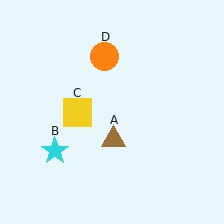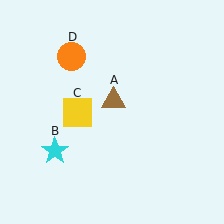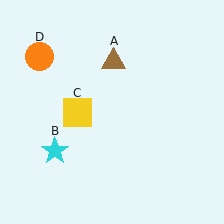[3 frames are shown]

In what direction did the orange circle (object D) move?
The orange circle (object D) moved left.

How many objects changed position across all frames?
2 objects changed position: brown triangle (object A), orange circle (object D).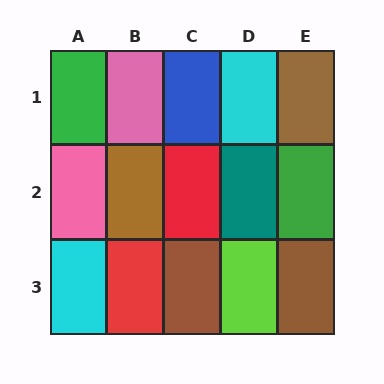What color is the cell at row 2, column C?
Red.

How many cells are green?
2 cells are green.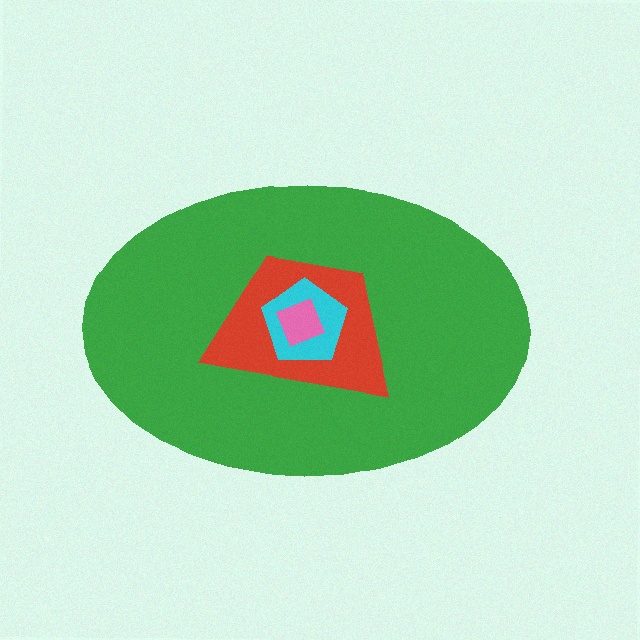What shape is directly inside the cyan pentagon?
The pink diamond.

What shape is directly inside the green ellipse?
The red trapezoid.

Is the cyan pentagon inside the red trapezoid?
Yes.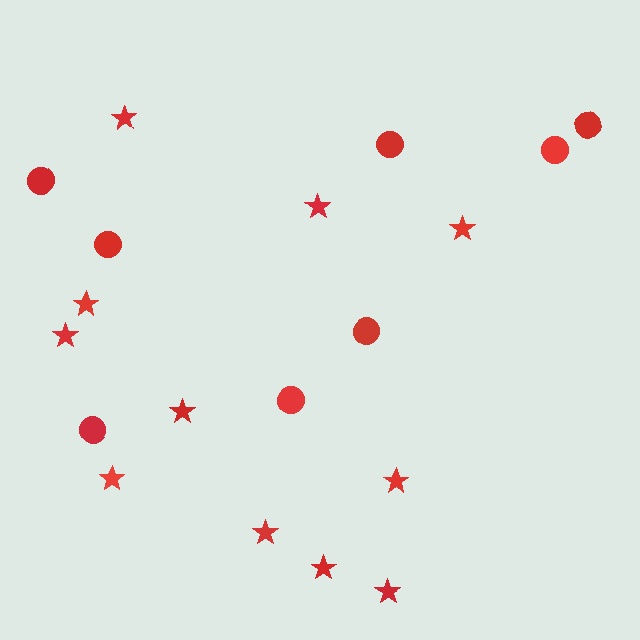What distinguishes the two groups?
There are 2 groups: one group of circles (8) and one group of stars (11).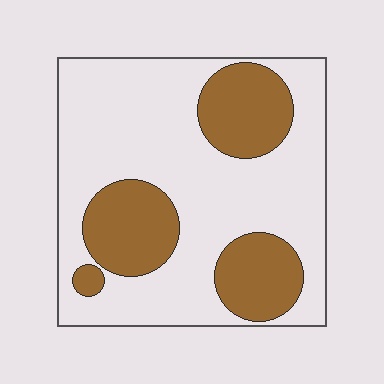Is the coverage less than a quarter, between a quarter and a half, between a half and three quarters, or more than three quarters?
Between a quarter and a half.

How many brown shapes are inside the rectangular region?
4.